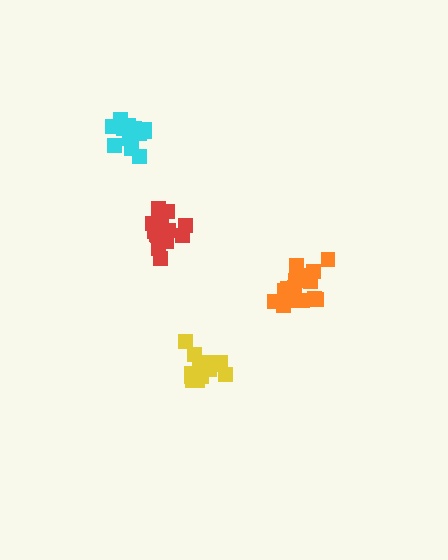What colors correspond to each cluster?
The clusters are colored: yellow, orange, cyan, red.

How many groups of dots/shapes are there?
There are 4 groups.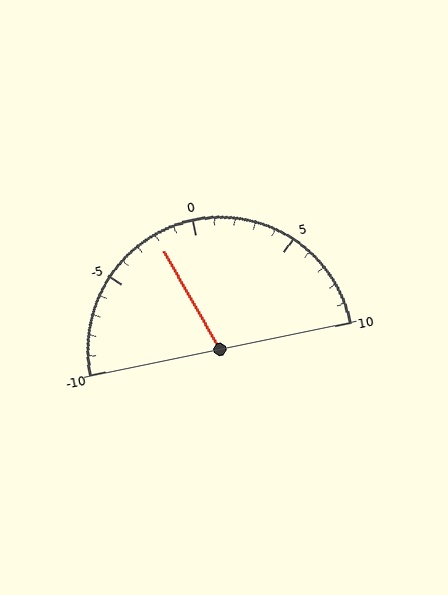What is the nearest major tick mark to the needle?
The nearest major tick mark is 0.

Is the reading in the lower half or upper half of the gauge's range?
The reading is in the lower half of the range (-10 to 10).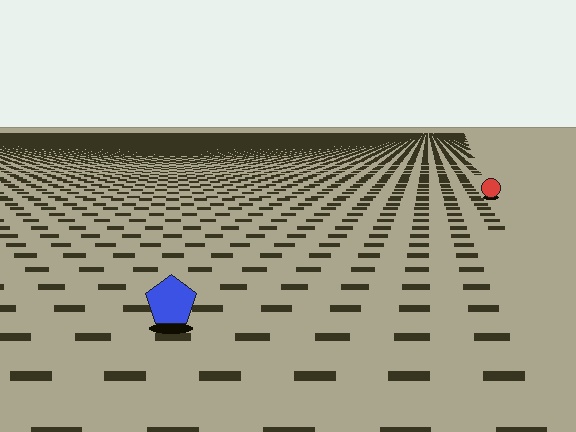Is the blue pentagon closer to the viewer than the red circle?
Yes. The blue pentagon is closer — you can tell from the texture gradient: the ground texture is coarser near it.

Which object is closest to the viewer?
The blue pentagon is closest. The texture marks near it are larger and more spread out.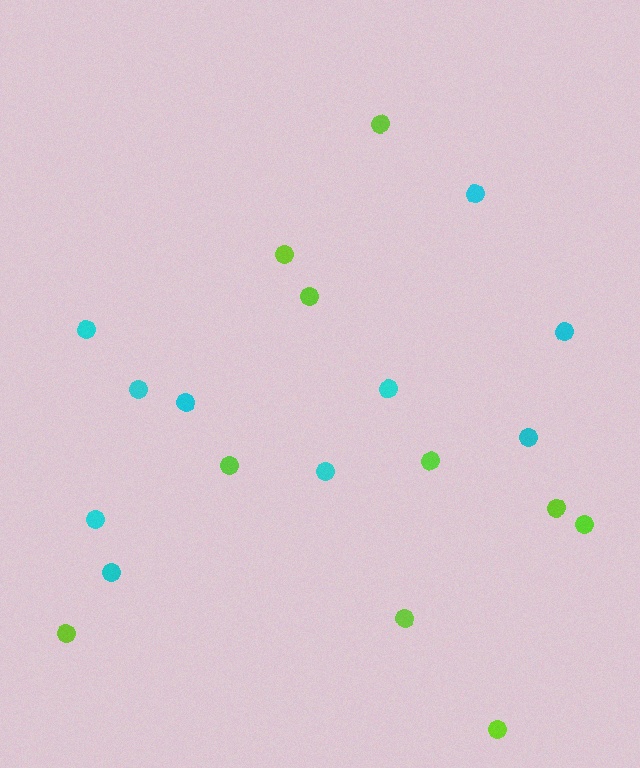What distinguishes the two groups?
There are 2 groups: one group of lime circles (10) and one group of cyan circles (10).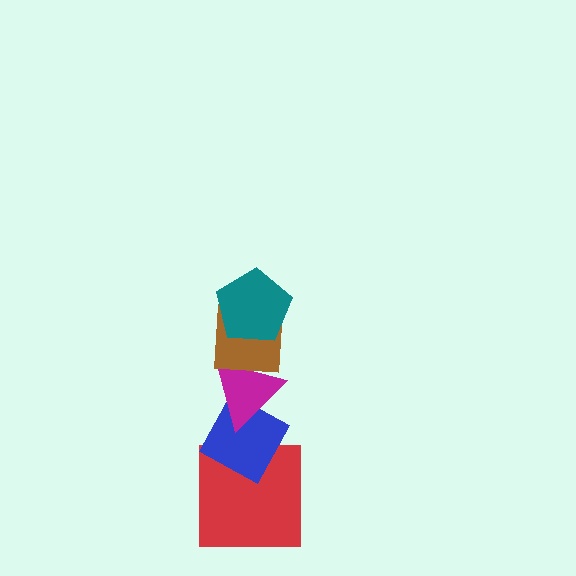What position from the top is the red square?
The red square is 5th from the top.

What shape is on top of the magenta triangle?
The brown square is on top of the magenta triangle.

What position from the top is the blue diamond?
The blue diamond is 4th from the top.